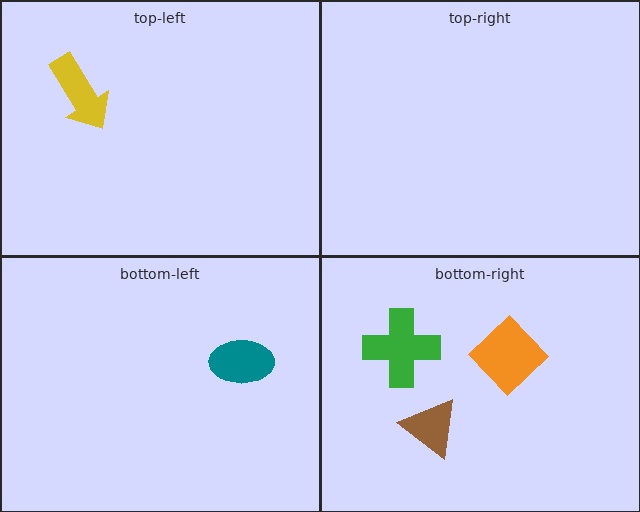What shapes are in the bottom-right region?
The brown triangle, the orange diamond, the green cross.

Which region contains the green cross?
The bottom-right region.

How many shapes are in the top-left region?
1.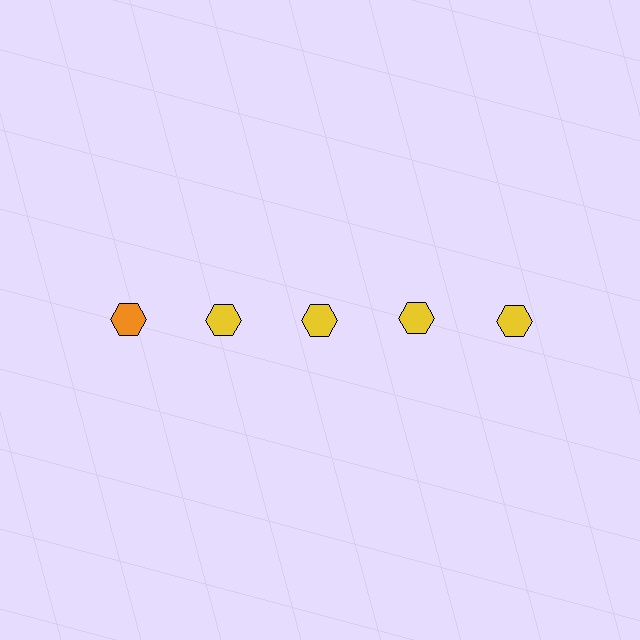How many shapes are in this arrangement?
There are 5 shapes arranged in a grid pattern.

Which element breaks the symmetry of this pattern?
The orange hexagon in the top row, leftmost column breaks the symmetry. All other shapes are yellow hexagons.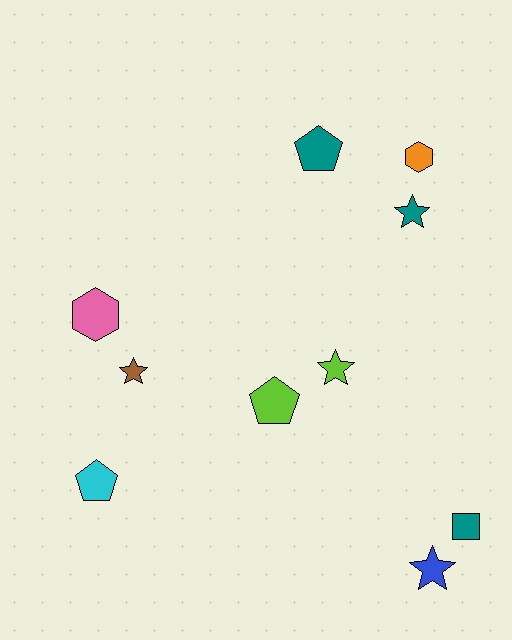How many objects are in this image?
There are 10 objects.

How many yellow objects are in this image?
There are no yellow objects.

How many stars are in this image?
There are 4 stars.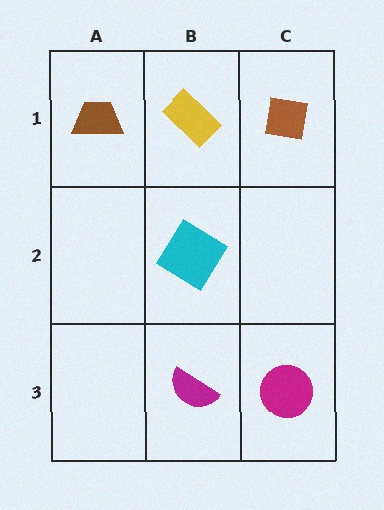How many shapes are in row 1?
3 shapes.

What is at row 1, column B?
A yellow rectangle.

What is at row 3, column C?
A magenta circle.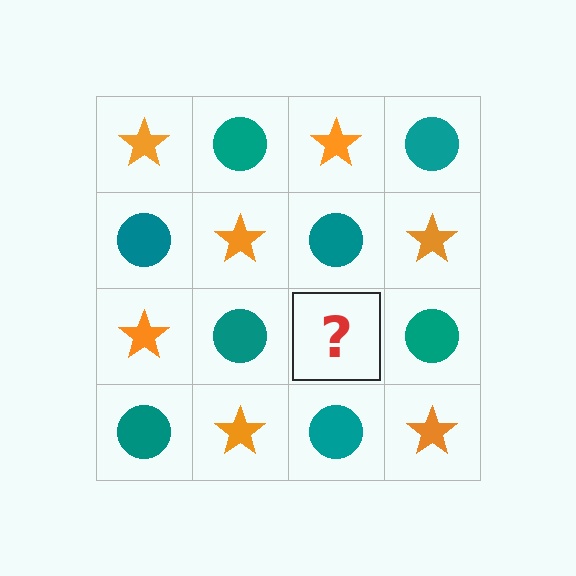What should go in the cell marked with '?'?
The missing cell should contain an orange star.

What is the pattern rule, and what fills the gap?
The rule is that it alternates orange star and teal circle in a checkerboard pattern. The gap should be filled with an orange star.